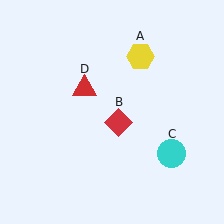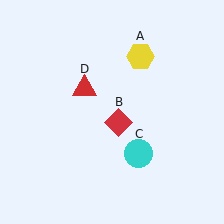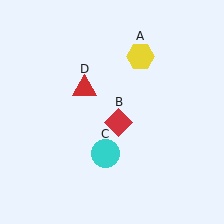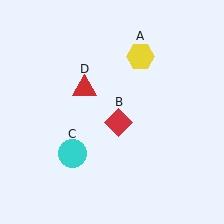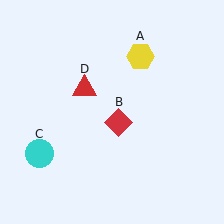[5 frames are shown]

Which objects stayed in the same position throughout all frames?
Yellow hexagon (object A) and red diamond (object B) and red triangle (object D) remained stationary.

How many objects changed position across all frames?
1 object changed position: cyan circle (object C).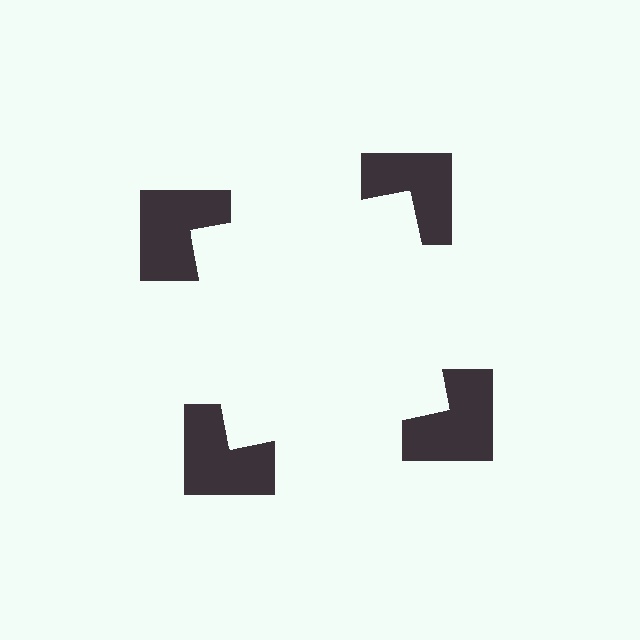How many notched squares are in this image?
There are 4 — one at each vertex of the illusory square.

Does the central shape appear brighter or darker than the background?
It typically appears slightly brighter than the background, even though no actual brightness change is drawn.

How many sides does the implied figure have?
4 sides.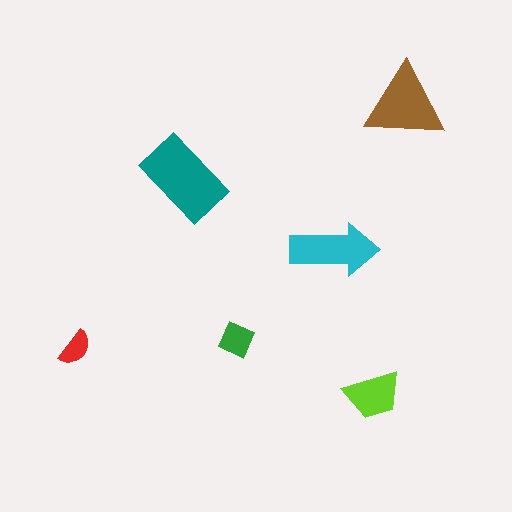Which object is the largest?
The teal rectangle.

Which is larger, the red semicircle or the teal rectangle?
The teal rectangle.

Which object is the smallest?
The red semicircle.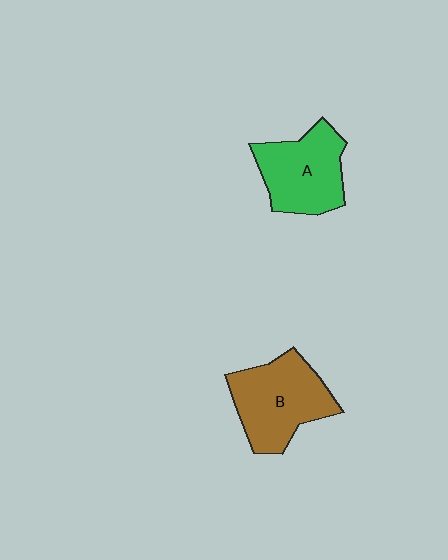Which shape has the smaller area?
Shape A (green).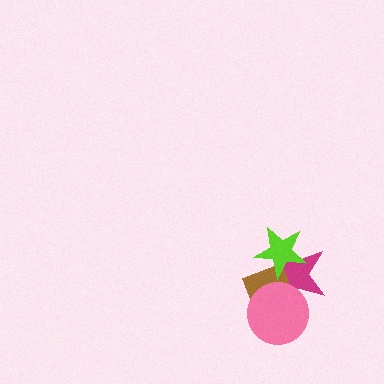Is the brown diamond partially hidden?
Yes, it is partially covered by another shape.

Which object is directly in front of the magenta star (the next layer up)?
The brown diamond is directly in front of the magenta star.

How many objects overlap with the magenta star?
3 objects overlap with the magenta star.